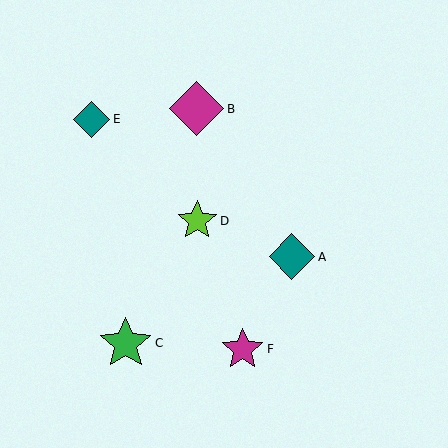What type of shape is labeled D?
Shape D is a lime star.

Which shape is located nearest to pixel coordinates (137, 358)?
The green star (labeled C) at (126, 343) is nearest to that location.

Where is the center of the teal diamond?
The center of the teal diamond is at (292, 257).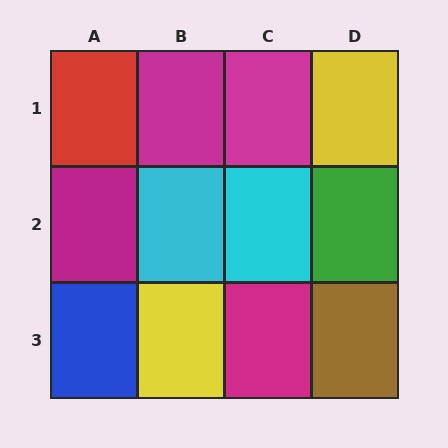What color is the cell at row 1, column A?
Red.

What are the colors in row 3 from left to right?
Blue, yellow, magenta, brown.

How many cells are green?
1 cell is green.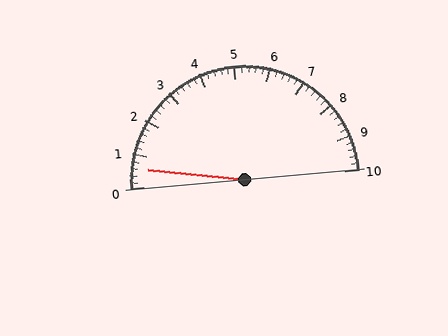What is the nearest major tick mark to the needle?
The nearest major tick mark is 1.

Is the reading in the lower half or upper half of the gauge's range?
The reading is in the lower half of the range (0 to 10).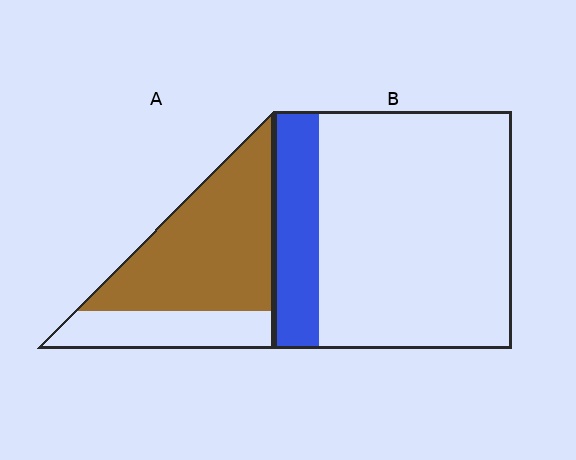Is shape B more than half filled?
No.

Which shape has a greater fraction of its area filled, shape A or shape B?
Shape A.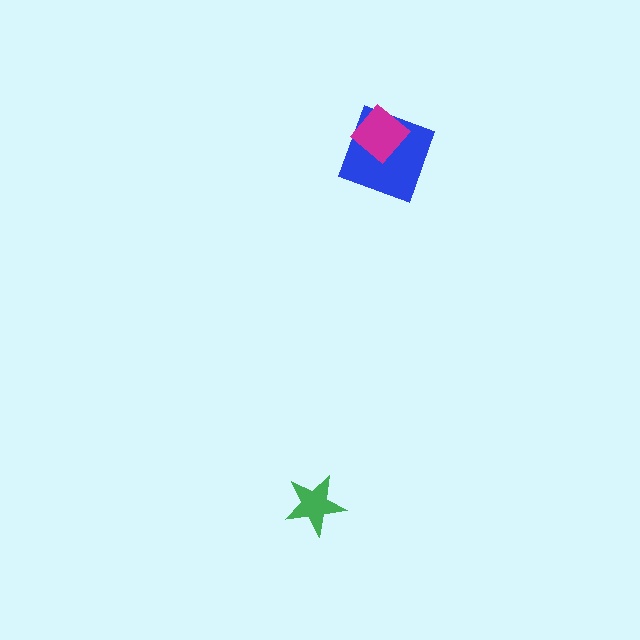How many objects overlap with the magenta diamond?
1 object overlaps with the magenta diamond.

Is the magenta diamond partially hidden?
No, no other shape covers it.